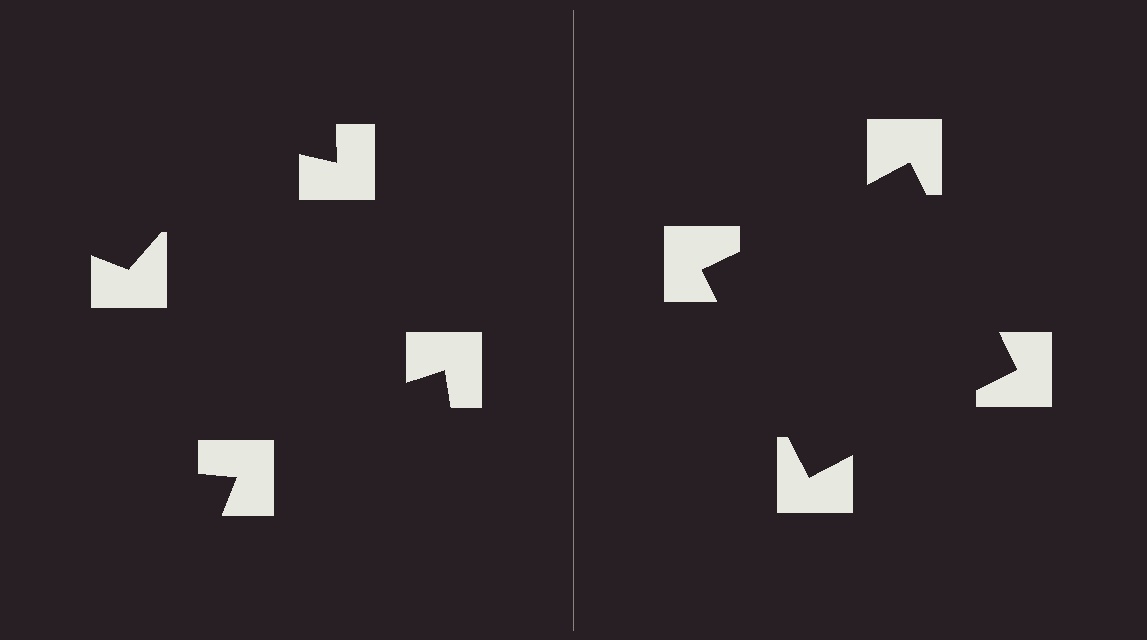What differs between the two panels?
The notched squares are positioned identically on both sides; only the wedge orientations differ. On the right they align to a square; on the left they are misaligned.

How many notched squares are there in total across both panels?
8 — 4 on each side.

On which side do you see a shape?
An illusory square appears on the right side. On the left side the wedge cuts are rotated, so no coherent shape forms.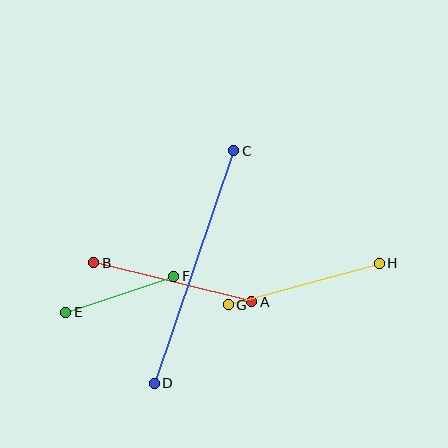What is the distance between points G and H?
The distance is approximately 157 pixels.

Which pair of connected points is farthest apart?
Points C and D are farthest apart.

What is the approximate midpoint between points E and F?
The midpoint is at approximately (120, 294) pixels.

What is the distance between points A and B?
The distance is approximately 163 pixels.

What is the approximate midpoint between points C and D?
The midpoint is at approximately (194, 267) pixels.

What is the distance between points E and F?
The distance is approximately 114 pixels.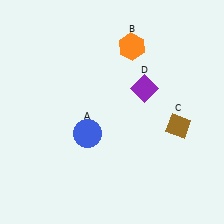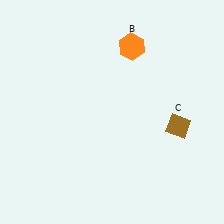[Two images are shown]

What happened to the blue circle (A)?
The blue circle (A) was removed in Image 2. It was in the bottom-left area of Image 1.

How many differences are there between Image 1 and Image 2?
There are 2 differences between the two images.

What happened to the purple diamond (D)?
The purple diamond (D) was removed in Image 2. It was in the top-right area of Image 1.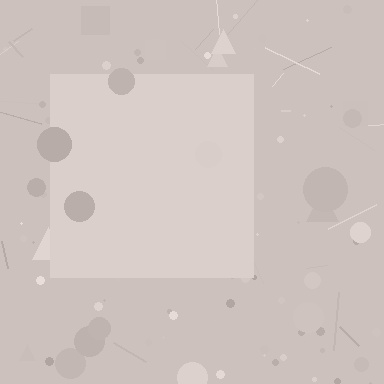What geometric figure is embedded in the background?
A square is embedded in the background.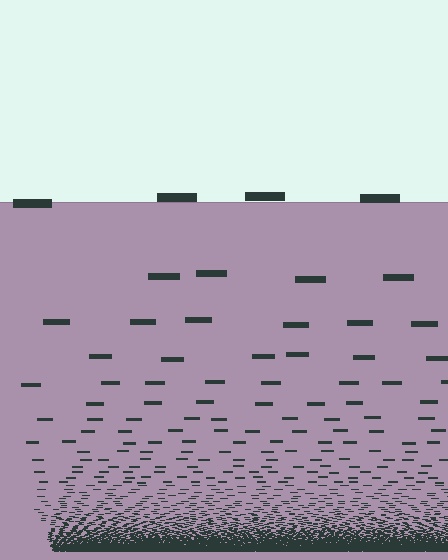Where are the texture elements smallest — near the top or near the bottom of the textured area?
Near the bottom.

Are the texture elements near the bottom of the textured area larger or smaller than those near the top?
Smaller. The gradient is inverted — elements near the bottom are smaller and denser.